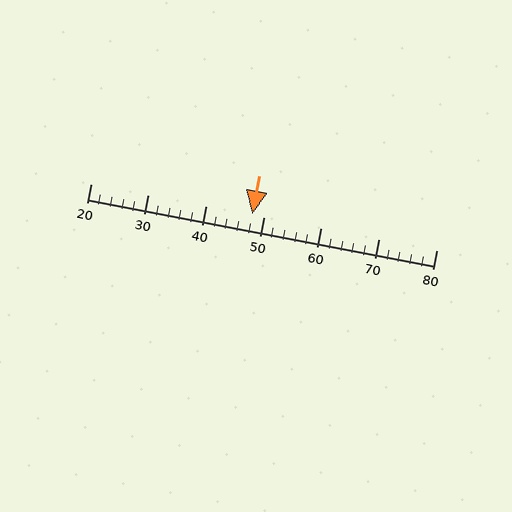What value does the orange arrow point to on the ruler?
The orange arrow points to approximately 48.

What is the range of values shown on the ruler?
The ruler shows values from 20 to 80.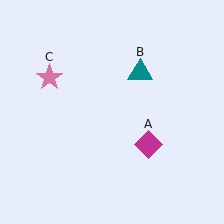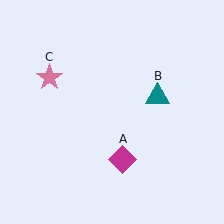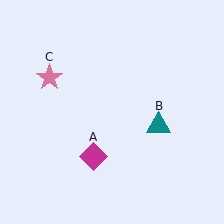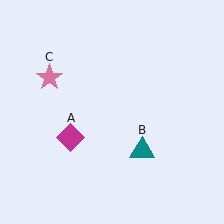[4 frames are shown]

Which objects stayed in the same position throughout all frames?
Pink star (object C) remained stationary.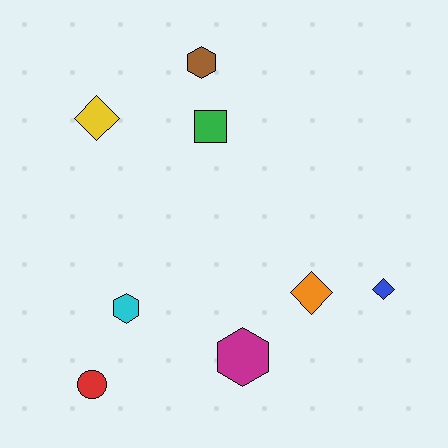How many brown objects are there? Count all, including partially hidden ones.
There is 1 brown object.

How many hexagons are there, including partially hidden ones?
There are 3 hexagons.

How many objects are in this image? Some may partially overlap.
There are 8 objects.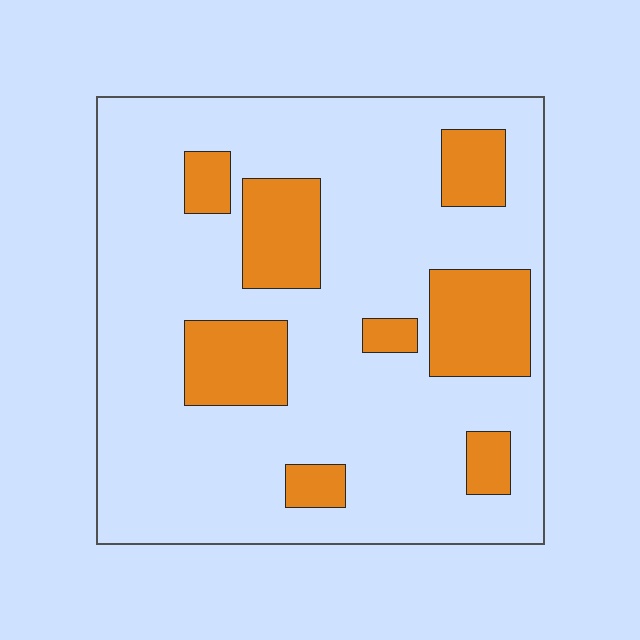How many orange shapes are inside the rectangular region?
8.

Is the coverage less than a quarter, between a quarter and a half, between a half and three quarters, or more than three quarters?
Less than a quarter.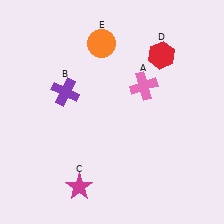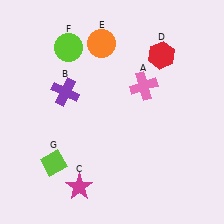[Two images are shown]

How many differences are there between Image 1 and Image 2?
There are 2 differences between the two images.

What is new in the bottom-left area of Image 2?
A lime diamond (G) was added in the bottom-left area of Image 2.